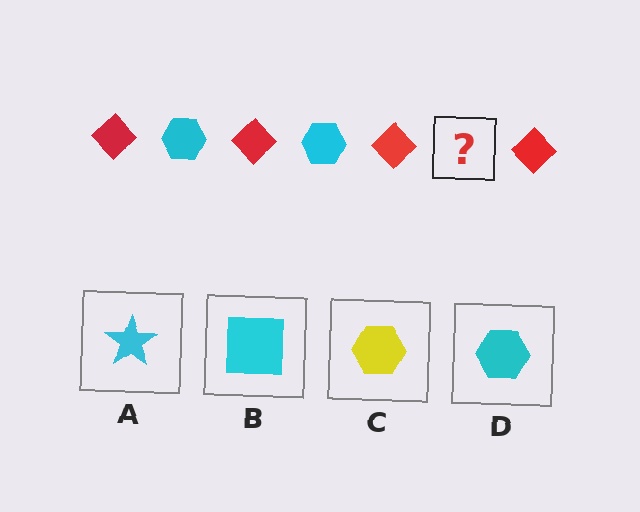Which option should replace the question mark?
Option D.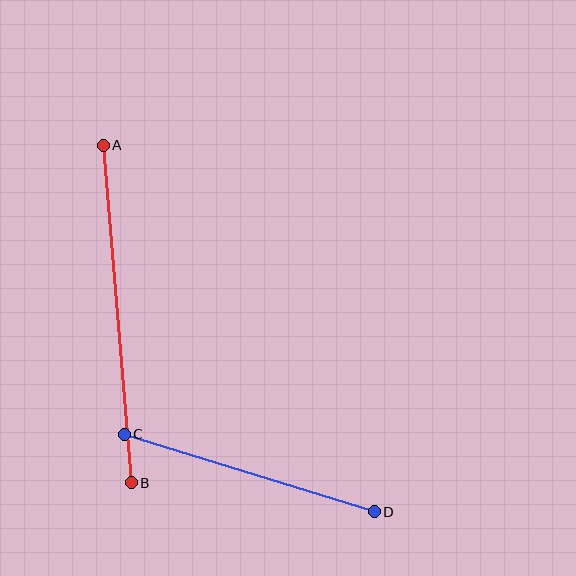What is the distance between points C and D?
The distance is approximately 262 pixels.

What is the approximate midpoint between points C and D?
The midpoint is at approximately (249, 473) pixels.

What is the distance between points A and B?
The distance is approximately 339 pixels.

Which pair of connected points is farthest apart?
Points A and B are farthest apart.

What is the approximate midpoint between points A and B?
The midpoint is at approximately (117, 314) pixels.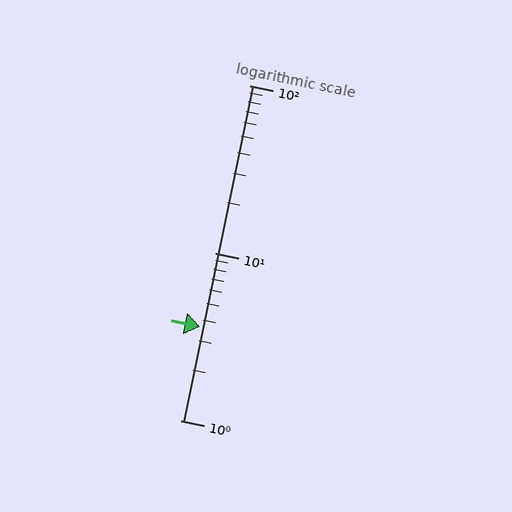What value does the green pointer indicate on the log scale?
The pointer indicates approximately 3.6.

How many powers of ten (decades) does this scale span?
The scale spans 2 decades, from 1 to 100.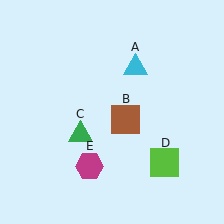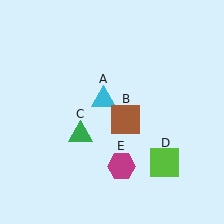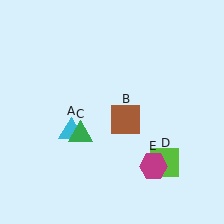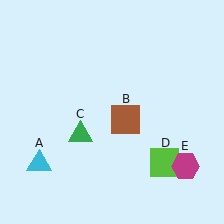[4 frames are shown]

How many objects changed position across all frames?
2 objects changed position: cyan triangle (object A), magenta hexagon (object E).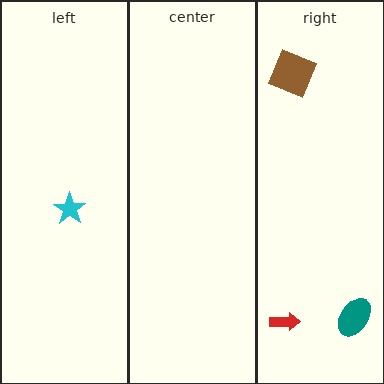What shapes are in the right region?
The teal ellipse, the red arrow, the brown square.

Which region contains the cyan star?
The left region.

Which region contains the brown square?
The right region.